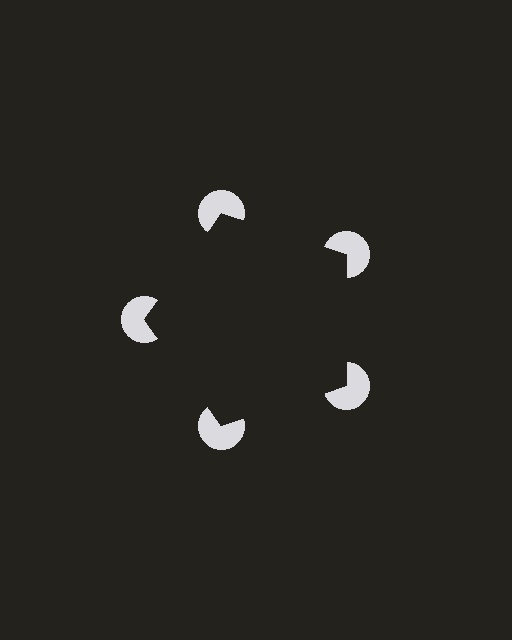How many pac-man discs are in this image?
There are 5 — one at each vertex of the illusory pentagon.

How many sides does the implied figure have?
5 sides.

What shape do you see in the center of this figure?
An illusory pentagon — its edges are inferred from the aligned wedge cuts in the pac-man discs, not physically drawn.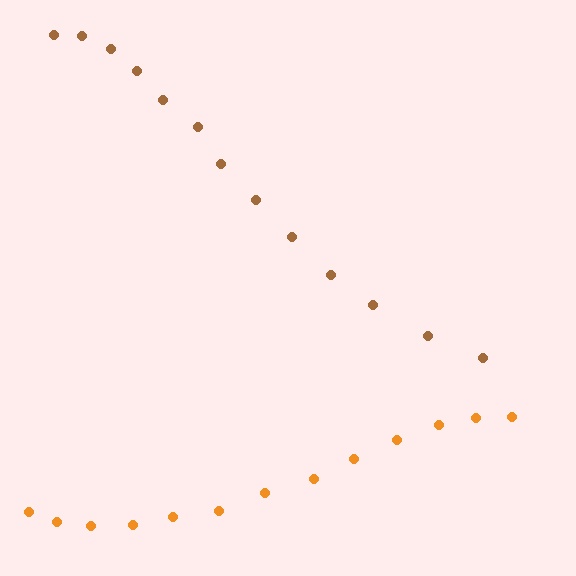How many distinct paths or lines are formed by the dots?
There are 2 distinct paths.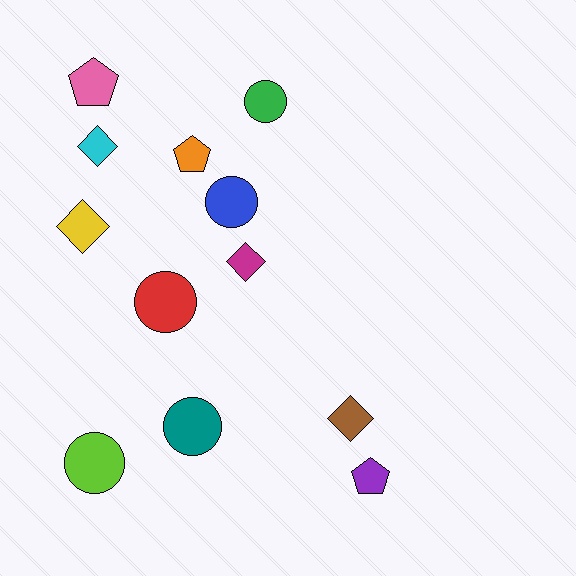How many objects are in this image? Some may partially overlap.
There are 12 objects.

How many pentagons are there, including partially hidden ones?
There are 3 pentagons.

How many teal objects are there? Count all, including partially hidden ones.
There is 1 teal object.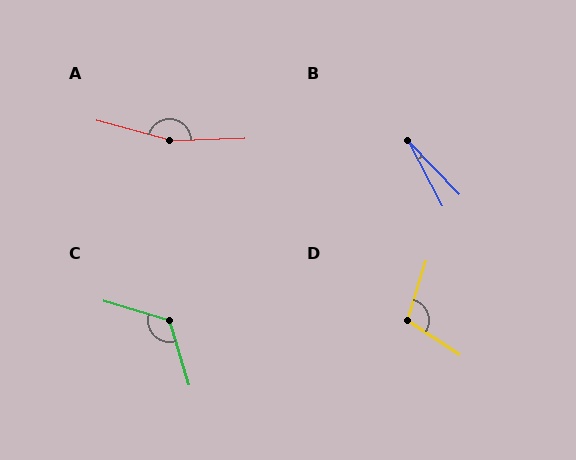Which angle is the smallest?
B, at approximately 16 degrees.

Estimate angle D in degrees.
Approximately 107 degrees.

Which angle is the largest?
A, at approximately 163 degrees.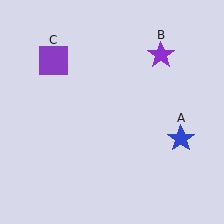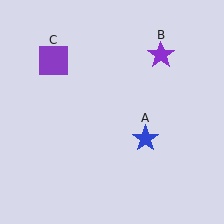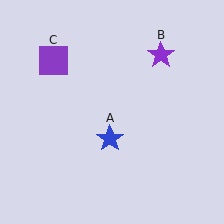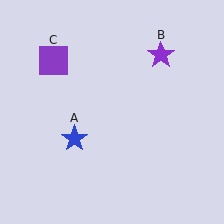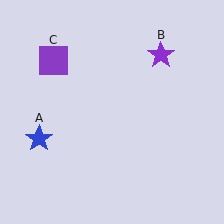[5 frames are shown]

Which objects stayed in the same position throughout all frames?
Purple star (object B) and purple square (object C) remained stationary.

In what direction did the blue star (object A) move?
The blue star (object A) moved left.